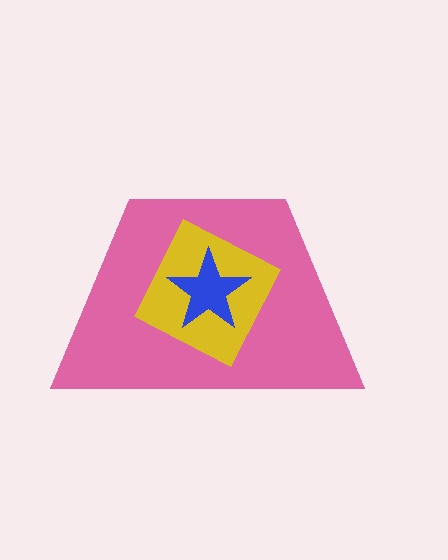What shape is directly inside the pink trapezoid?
The yellow diamond.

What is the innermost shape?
The blue star.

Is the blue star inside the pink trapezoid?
Yes.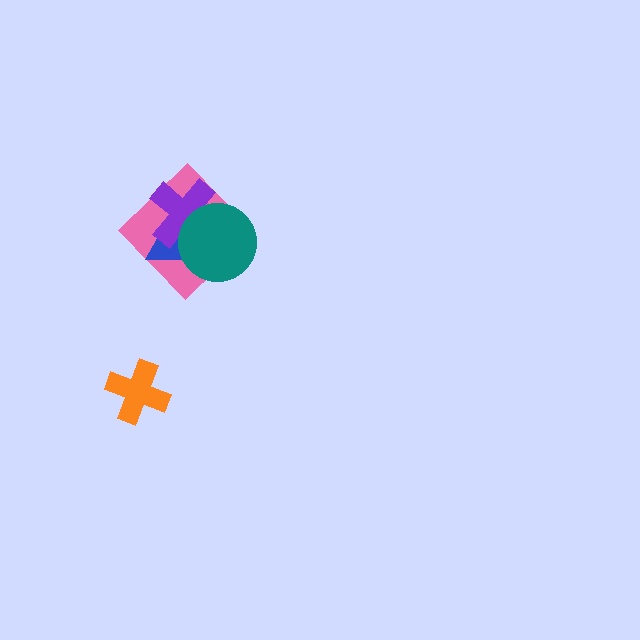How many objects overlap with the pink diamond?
3 objects overlap with the pink diamond.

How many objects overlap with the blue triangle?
3 objects overlap with the blue triangle.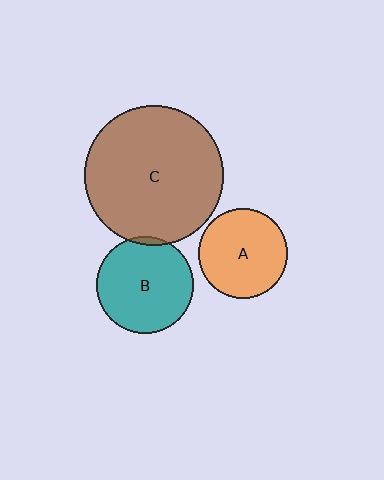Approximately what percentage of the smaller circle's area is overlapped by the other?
Approximately 5%.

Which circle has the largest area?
Circle C (brown).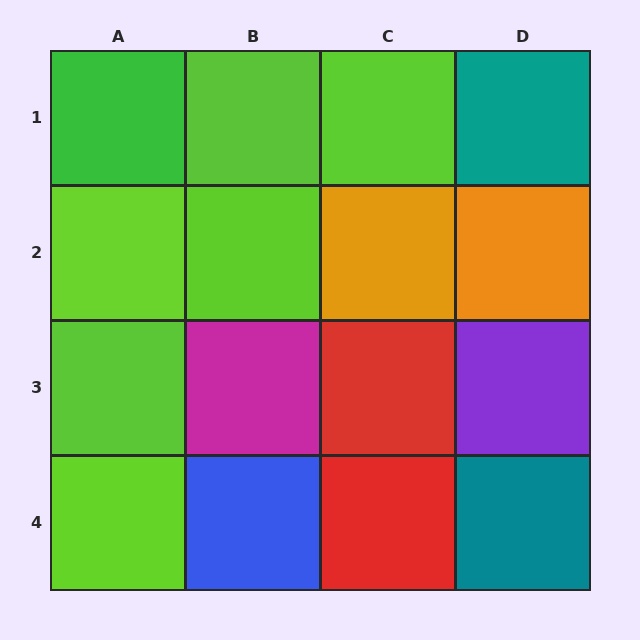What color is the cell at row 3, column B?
Magenta.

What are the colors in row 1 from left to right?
Green, lime, lime, teal.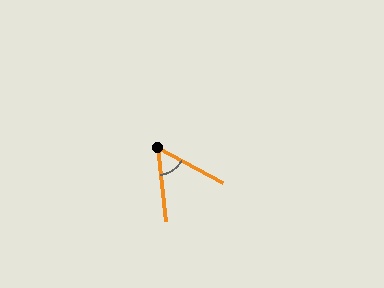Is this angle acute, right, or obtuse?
It is acute.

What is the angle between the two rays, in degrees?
Approximately 56 degrees.